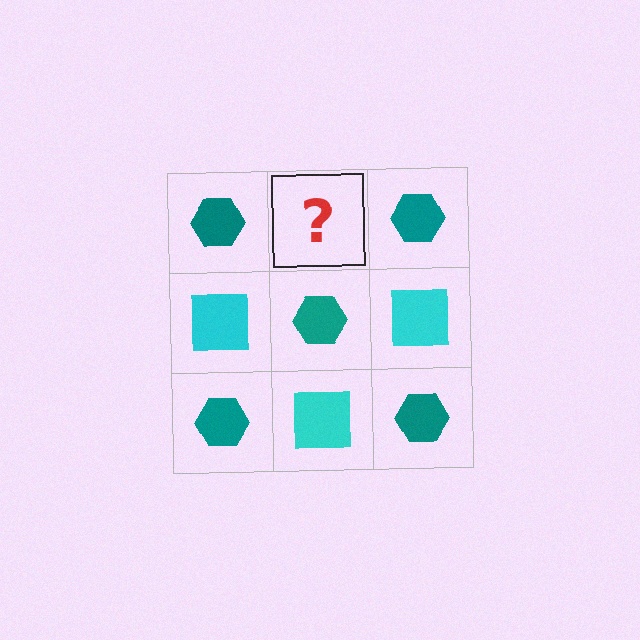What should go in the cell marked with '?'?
The missing cell should contain a cyan square.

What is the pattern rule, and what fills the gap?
The rule is that it alternates teal hexagon and cyan square in a checkerboard pattern. The gap should be filled with a cyan square.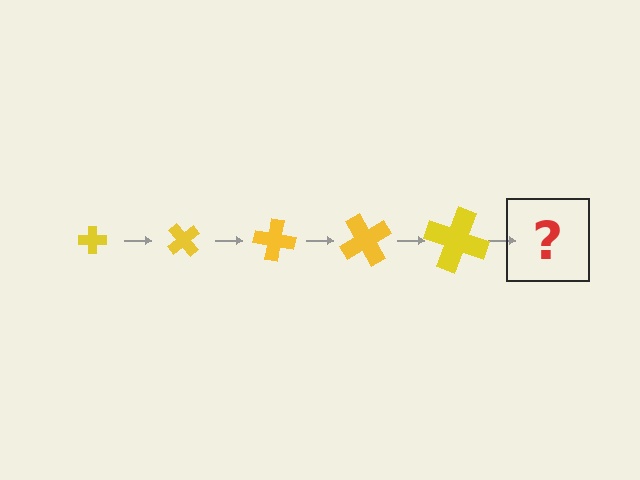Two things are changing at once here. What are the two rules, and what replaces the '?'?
The two rules are that the cross grows larger each step and it rotates 50 degrees each step. The '?' should be a cross, larger than the previous one and rotated 250 degrees from the start.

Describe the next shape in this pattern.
It should be a cross, larger than the previous one and rotated 250 degrees from the start.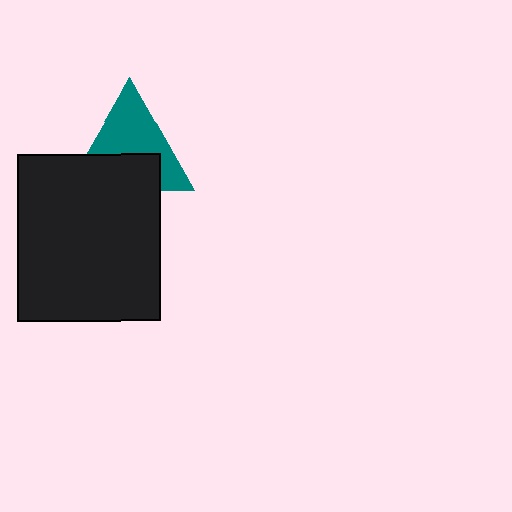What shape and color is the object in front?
The object in front is a black rectangle.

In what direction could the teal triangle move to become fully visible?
The teal triangle could move up. That would shift it out from behind the black rectangle entirely.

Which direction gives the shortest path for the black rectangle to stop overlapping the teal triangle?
Moving down gives the shortest separation.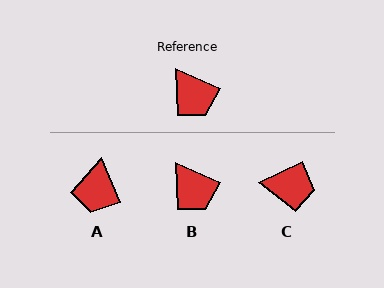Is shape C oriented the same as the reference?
No, it is off by about 50 degrees.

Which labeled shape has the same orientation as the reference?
B.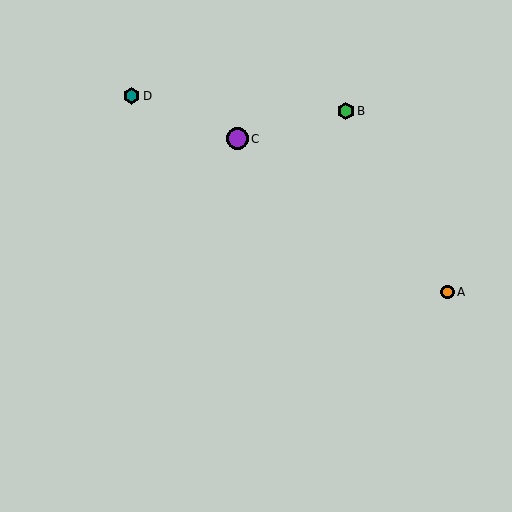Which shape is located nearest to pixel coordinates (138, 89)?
The teal hexagon (labeled D) at (132, 96) is nearest to that location.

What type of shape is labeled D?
Shape D is a teal hexagon.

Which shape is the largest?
The purple circle (labeled C) is the largest.